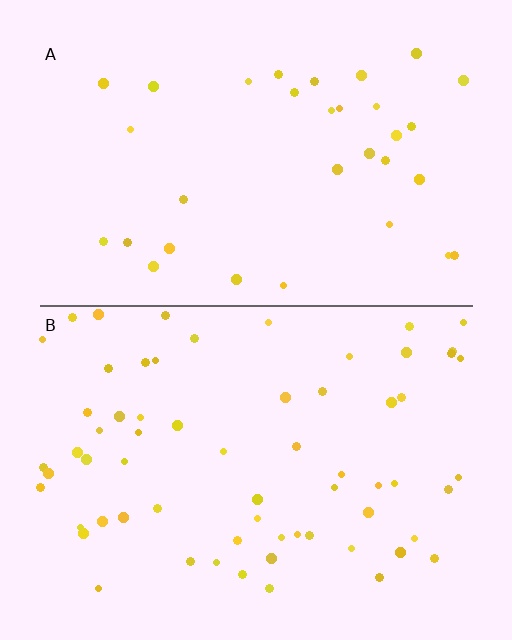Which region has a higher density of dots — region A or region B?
B (the bottom).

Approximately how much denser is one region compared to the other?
Approximately 2.0× — region B over region A.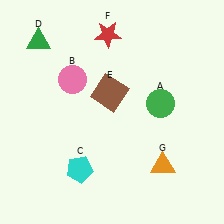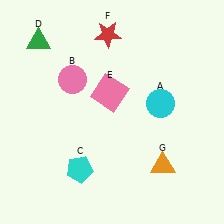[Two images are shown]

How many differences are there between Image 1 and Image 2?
There are 2 differences between the two images.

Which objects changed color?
A changed from green to cyan. E changed from brown to pink.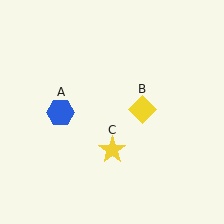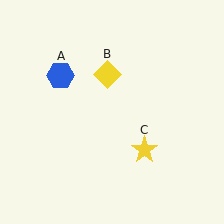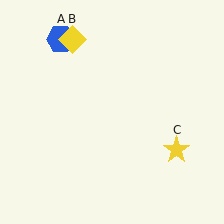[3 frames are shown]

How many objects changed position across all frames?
3 objects changed position: blue hexagon (object A), yellow diamond (object B), yellow star (object C).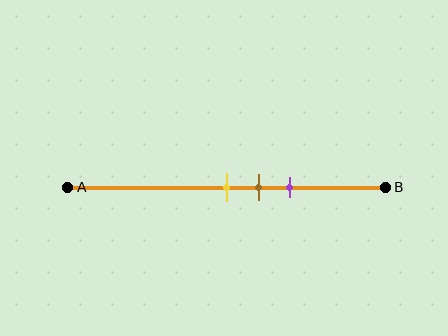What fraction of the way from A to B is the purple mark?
The purple mark is approximately 70% (0.7) of the way from A to B.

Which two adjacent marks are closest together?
The yellow and brown marks are the closest adjacent pair.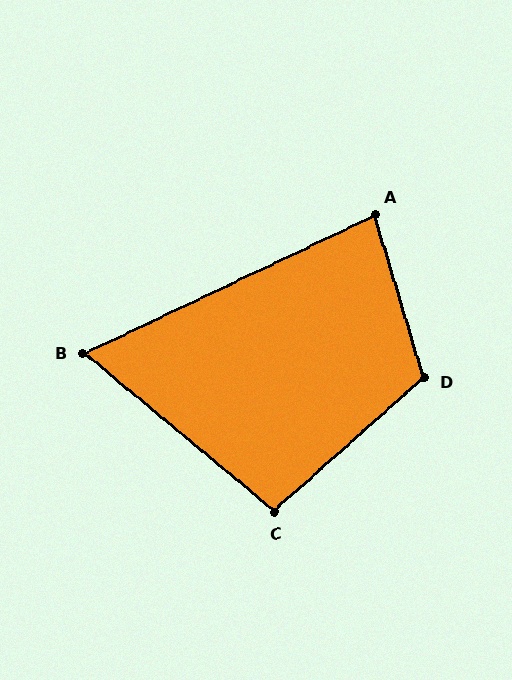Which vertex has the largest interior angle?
D, at approximately 115 degrees.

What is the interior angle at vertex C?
Approximately 98 degrees (obtuse).